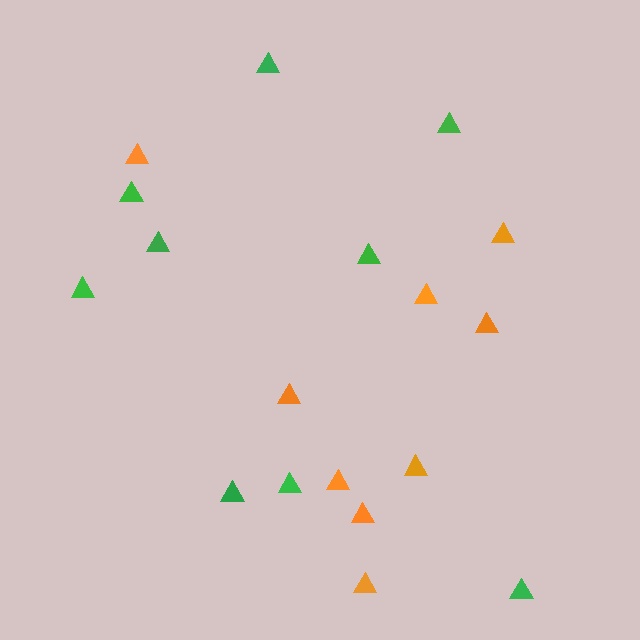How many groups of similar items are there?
There are 2 groups: one group of orange triangles (9) and one group of green triangles (9).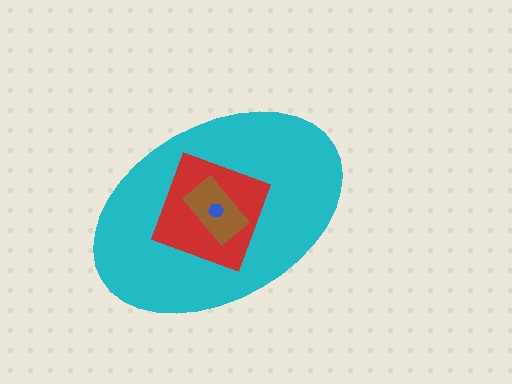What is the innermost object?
The blue hexagon.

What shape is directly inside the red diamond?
The brown rectangle.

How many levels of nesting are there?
4.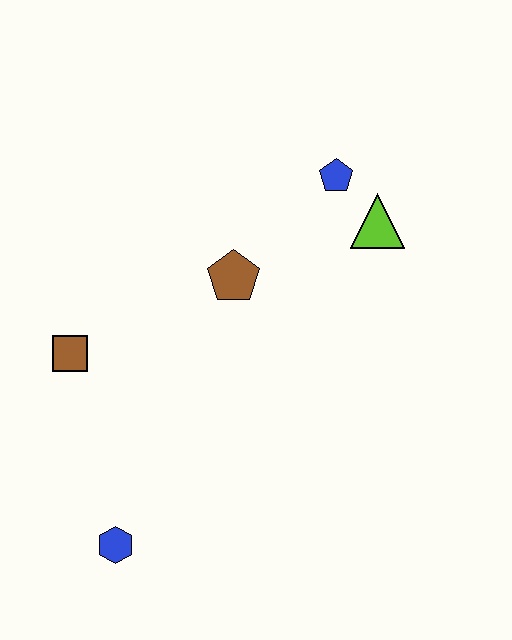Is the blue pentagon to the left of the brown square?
No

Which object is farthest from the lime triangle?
The blue hexagon is farthest from the lime triangle.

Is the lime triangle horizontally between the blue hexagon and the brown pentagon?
No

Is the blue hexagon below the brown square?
Yes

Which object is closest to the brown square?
The brown pentagon is closest to the brown square.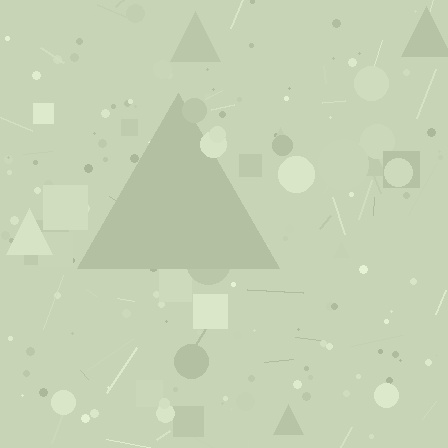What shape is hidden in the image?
A triangle is hidden in the image.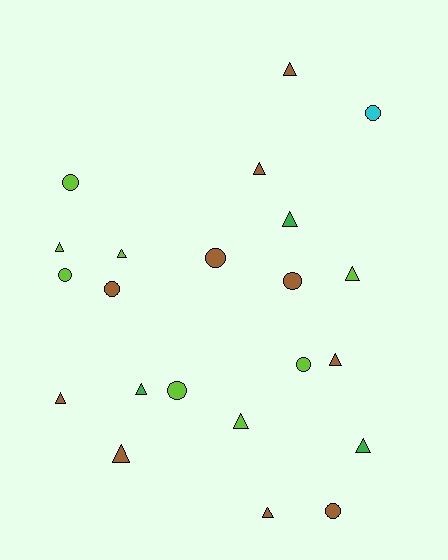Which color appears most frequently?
Brown, with 10 objects.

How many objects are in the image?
There are 22 objects.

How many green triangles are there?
There are 3 green triangles.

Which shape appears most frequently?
Triangle, with 13 objects.